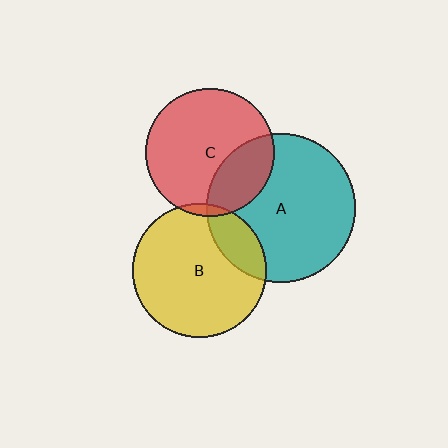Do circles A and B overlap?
Yes.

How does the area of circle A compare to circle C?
Approximately 1.3 times.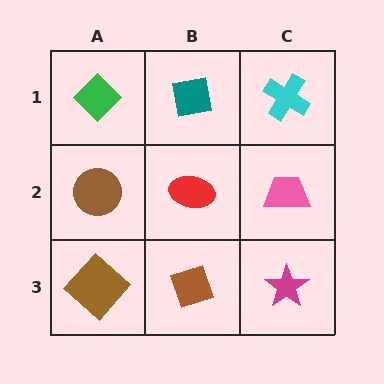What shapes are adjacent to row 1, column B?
A red ellipse (row 2, column B), a green diamond (row 1, column A), a cyan cross (row 1, column C).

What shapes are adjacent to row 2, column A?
A green diamond (row 1, column A), a brown diamond (row 3, column A), a red ellipse (row 2, column B).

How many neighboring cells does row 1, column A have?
2.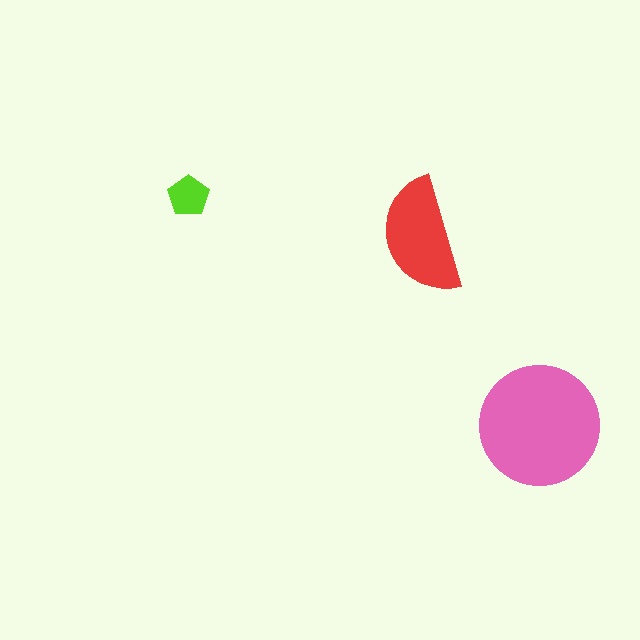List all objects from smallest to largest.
The lime pentagon, the red semicircle, the pink circle.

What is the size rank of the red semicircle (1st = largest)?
2nd.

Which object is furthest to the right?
The pink circle is rightmost.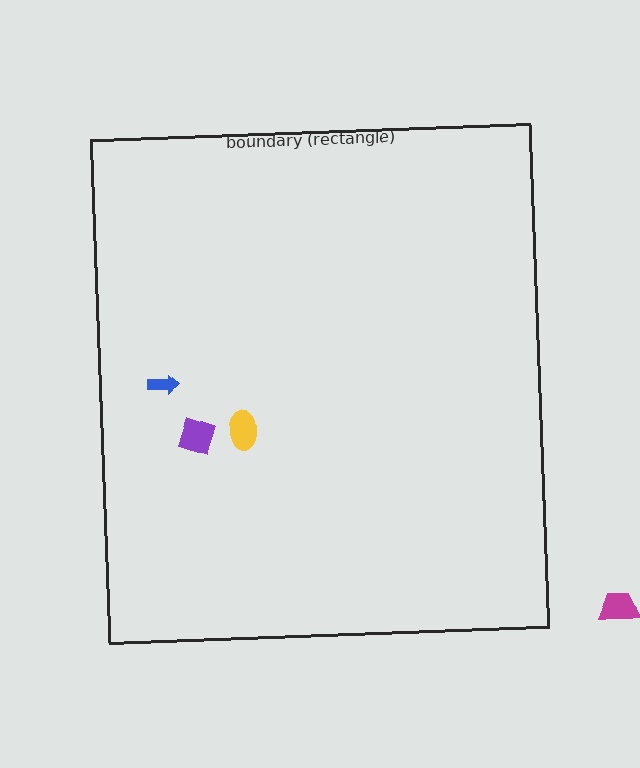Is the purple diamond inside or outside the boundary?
Inside.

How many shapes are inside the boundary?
3 inside, 1 outside.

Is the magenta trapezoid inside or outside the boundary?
Outside.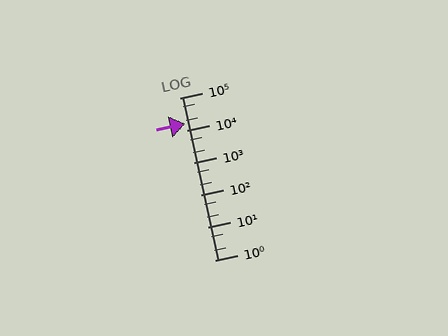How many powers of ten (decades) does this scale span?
The scale spans 5 decades, from 1 to 100000.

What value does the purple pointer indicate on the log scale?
The pointer indicates approximately 16000.